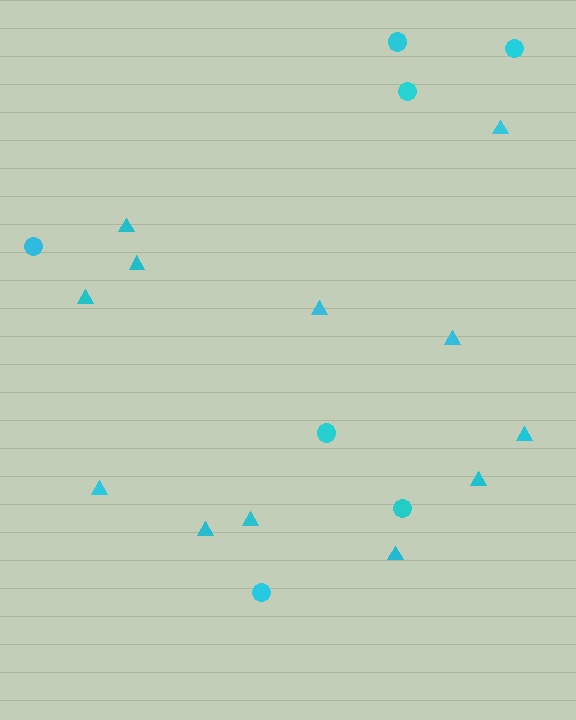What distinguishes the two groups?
There are 2 groups: one group of triangles (12) and one group of circles (7).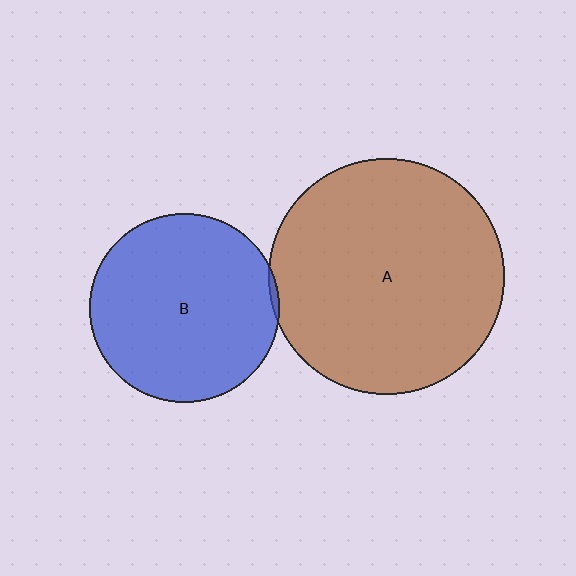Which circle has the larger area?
Circle A (brown).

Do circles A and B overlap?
Yes.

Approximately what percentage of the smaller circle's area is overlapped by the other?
Approximately 5%.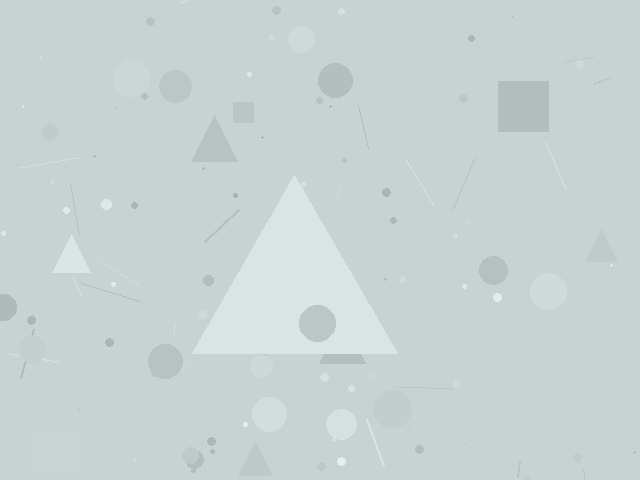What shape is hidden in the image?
A triangle is hidden in the image.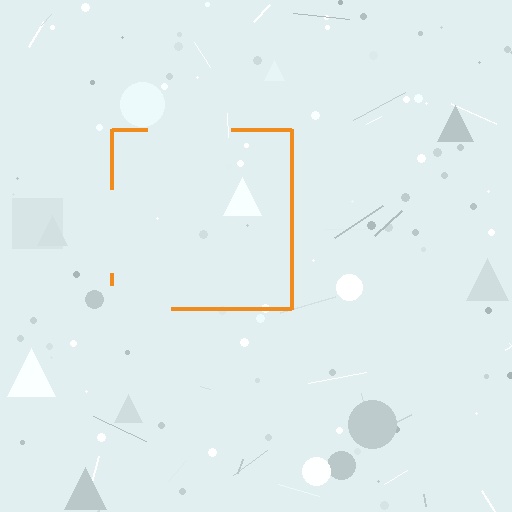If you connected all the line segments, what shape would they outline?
They would outline a square.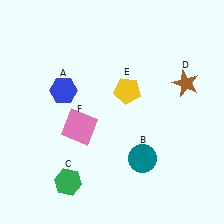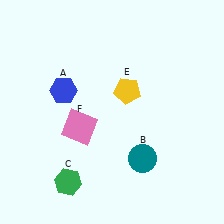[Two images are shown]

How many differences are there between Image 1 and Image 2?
There is 1 difference between the two images.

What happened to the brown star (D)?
The brown star (D) was removed in Image 2. It was in the top-right area of Image 1.